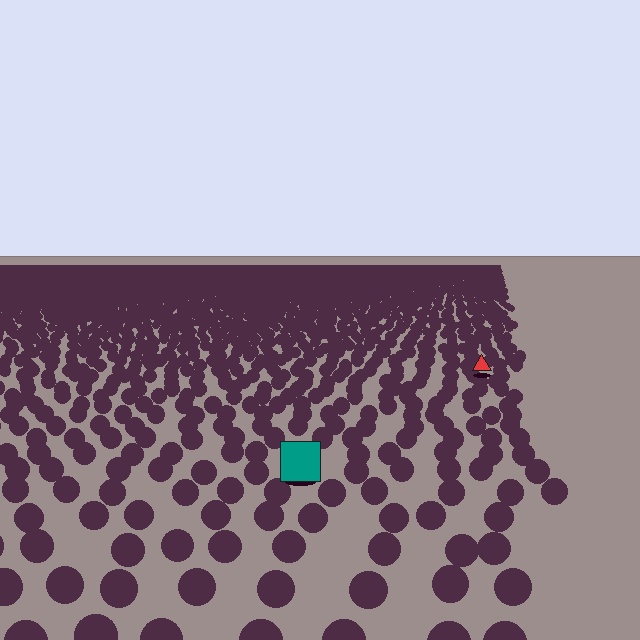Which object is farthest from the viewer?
The red triangle is farthest from the viewer. It appears smaller and the ground texture around it is denser.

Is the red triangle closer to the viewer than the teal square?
No. The teal square is closer — you can tell from the texture gradient: the ground texture is coarser near it.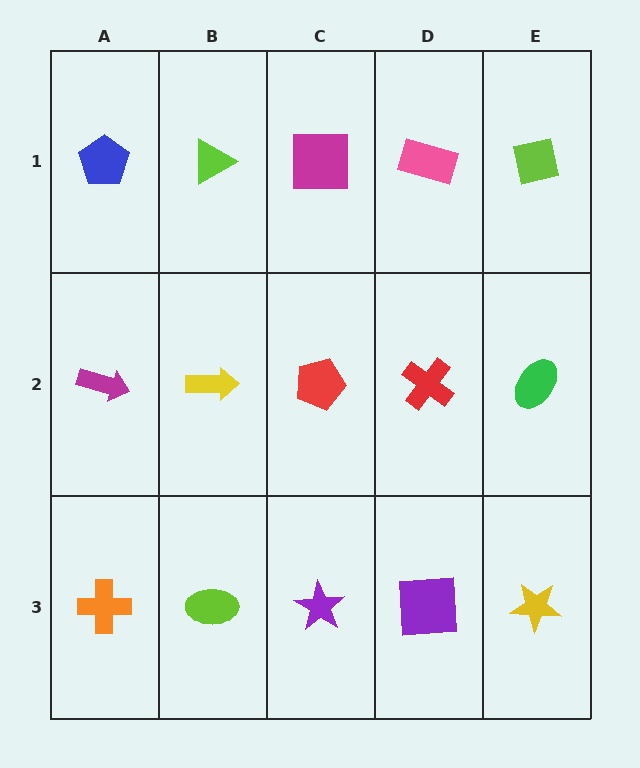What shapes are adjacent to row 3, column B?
A yellow arrow (row 2, column B), an orange cross (row 3, column A), a purple star (row 3, column C).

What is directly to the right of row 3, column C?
A purple square.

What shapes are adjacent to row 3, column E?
A green ellipse (row 2, column E), a purple square (row 3, column D).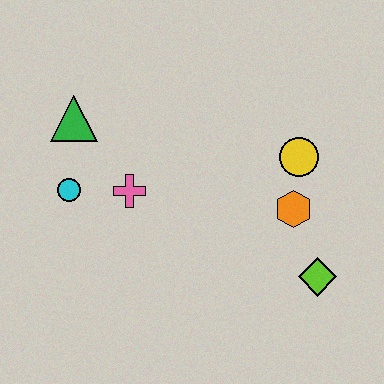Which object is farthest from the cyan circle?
The lime diamond is farthest from the cyan circle.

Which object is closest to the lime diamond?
The orange hexagon is closest to the lime diamond.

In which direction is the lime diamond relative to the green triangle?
The lime diamond is to the right of the green triangle.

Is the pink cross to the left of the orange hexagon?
Yes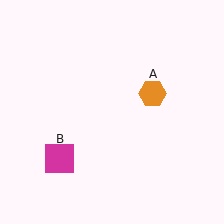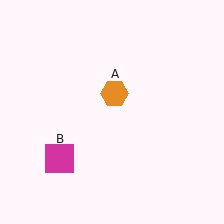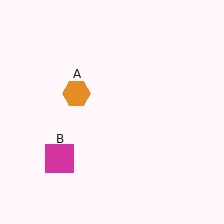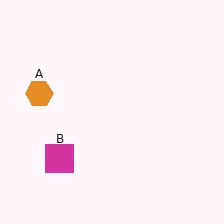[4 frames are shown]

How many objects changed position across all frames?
1 object changed position: orange hexagon (object A).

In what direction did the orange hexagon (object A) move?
The orange hexagon (object A) moved left.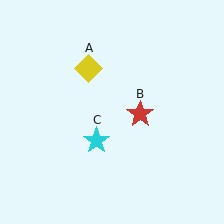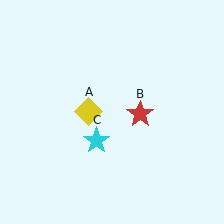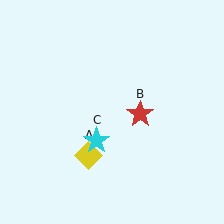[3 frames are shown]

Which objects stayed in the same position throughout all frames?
Red star (object B) and cyan star (object C) remained stationary.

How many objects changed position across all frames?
1 object changed position: yellow diamond (object A).